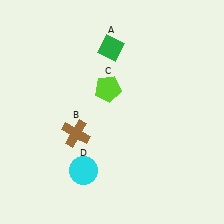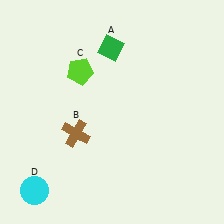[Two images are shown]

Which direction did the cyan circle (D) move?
The cyan circle (D) moved left.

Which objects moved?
The objects that moved are: the lime pentagon (C), the cyan circle (D).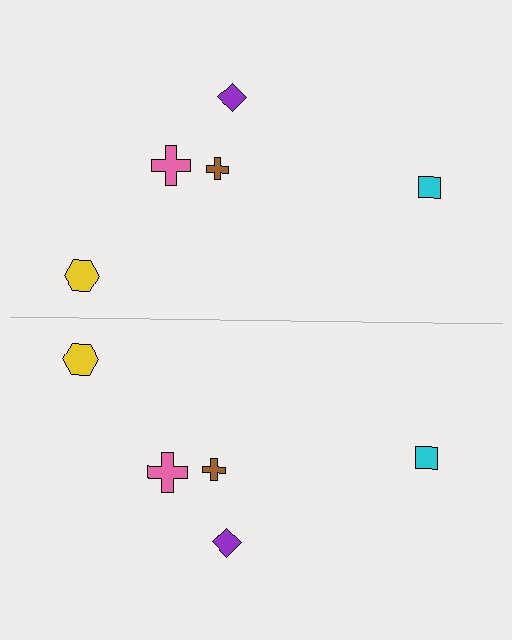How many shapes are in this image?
There are 10 shapes in this image.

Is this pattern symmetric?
Yes, this pattern has bilateral (reflection) symmetry.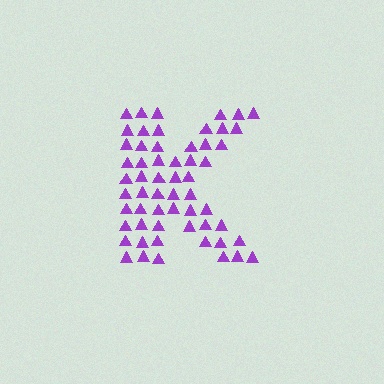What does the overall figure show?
The overall figure shows the letter K.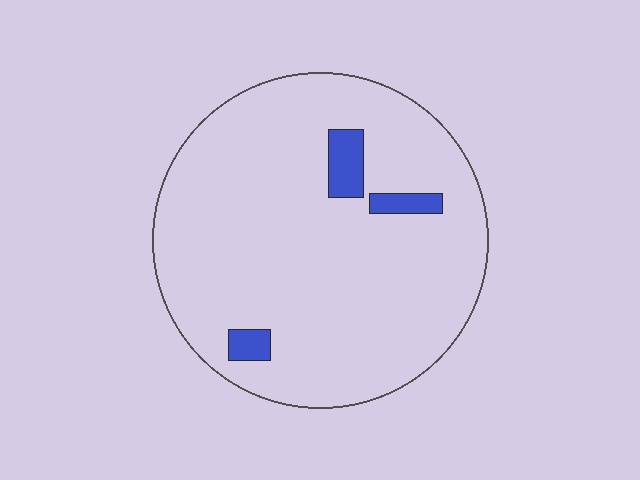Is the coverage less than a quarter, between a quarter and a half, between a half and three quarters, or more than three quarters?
Less than a quarter.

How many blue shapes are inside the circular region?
3.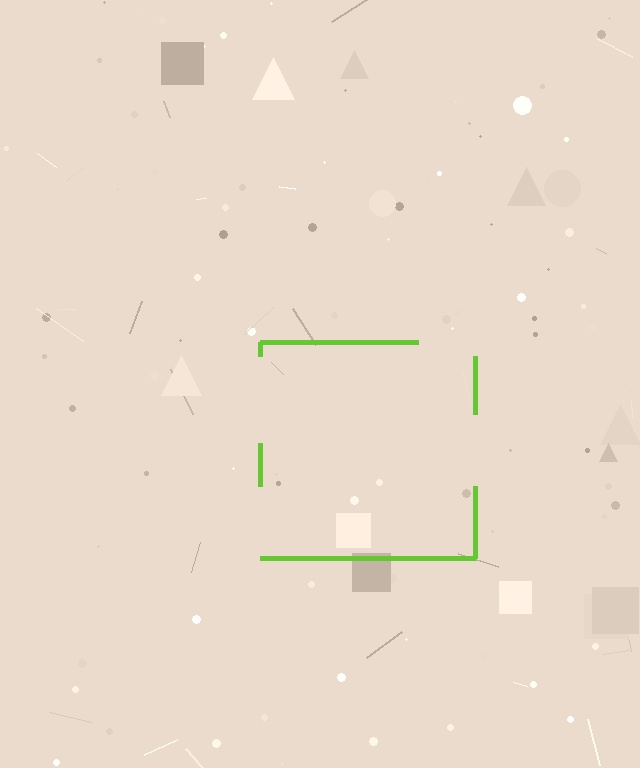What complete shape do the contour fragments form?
The contour fragments form a square.